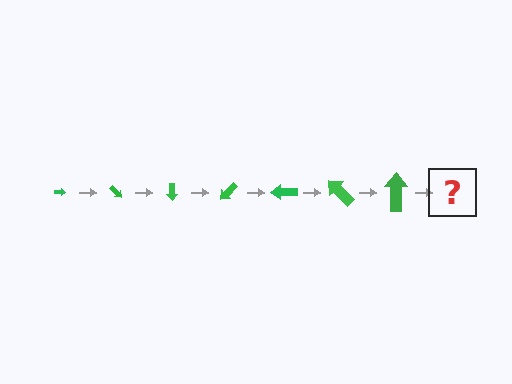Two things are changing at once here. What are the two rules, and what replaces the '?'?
The two rules are that the arrow grows larger each step and it rotates 45 degrees each step. The '?' should be an arrow, larger than the previous one and rotated 315 degrees from the start.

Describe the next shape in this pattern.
It should be an arrow, larger than the previous one and rotated 315 degrees from the start.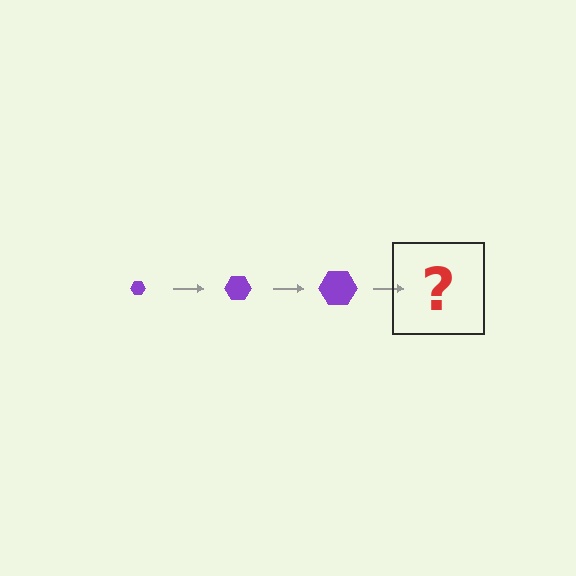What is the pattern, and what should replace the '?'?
The pattern is that the hexagon gets progressively larger each step. The '?' should be a purple hexagon, larger than the previous one.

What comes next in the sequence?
The next element should be a purple hexagon, larger than the previous one.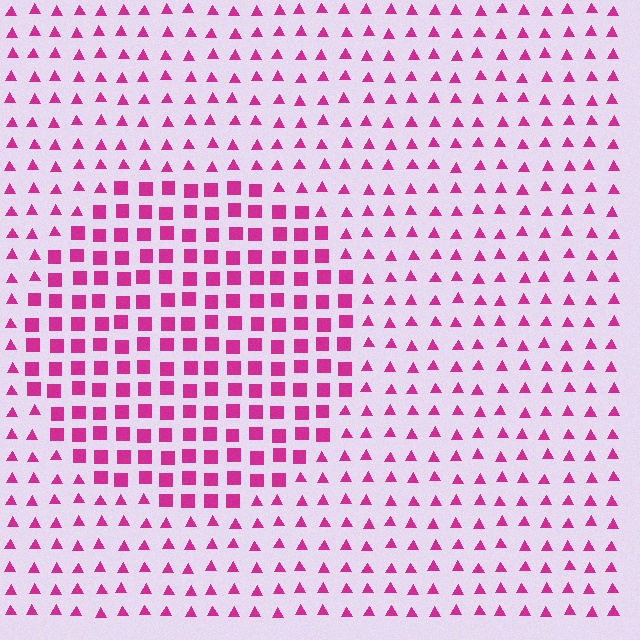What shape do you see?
I see a circle.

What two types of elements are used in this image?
The image uses squares inside the circle region and triangles outside it.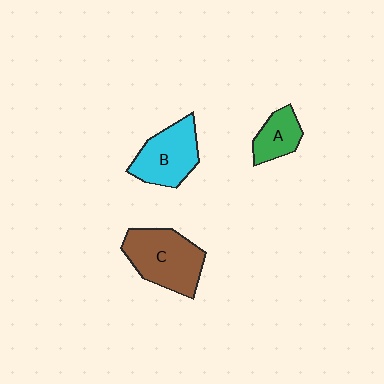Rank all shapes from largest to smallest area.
From largest to smallest: C (brown), B (cyan), A (green).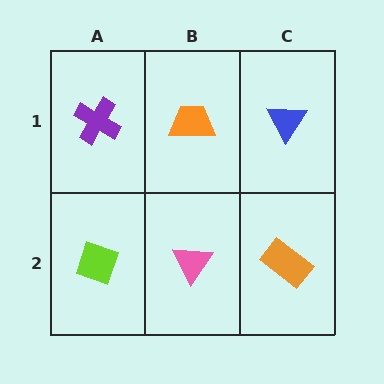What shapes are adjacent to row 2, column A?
A purple cross (row 1, column A), a pink triangle (row 2, column B).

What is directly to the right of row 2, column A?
A pink triangle.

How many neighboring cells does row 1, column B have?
3.